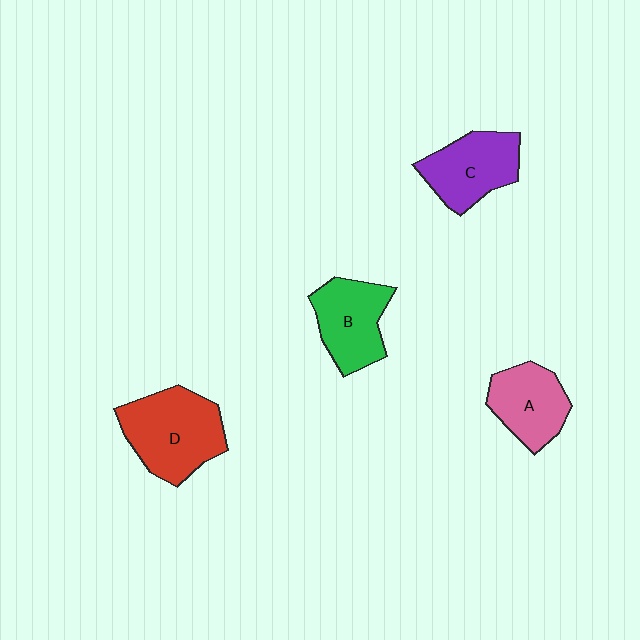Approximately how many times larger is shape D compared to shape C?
Approximately 1.3 times.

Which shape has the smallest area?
Shape A (pink).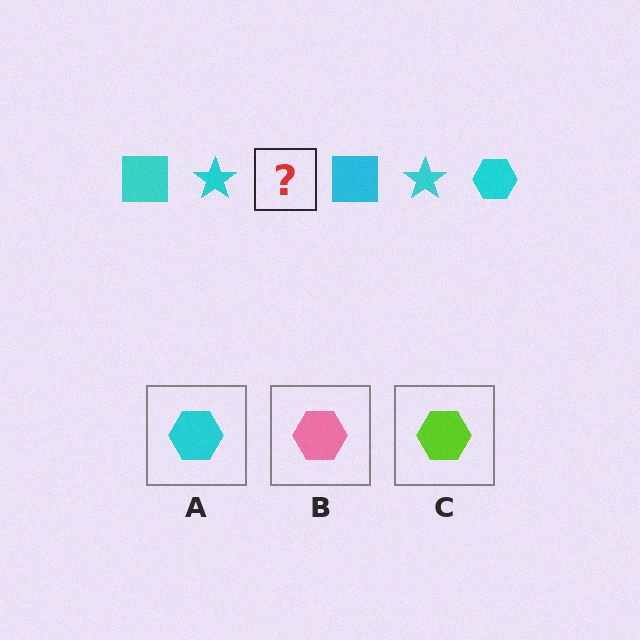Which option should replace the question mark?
Option A.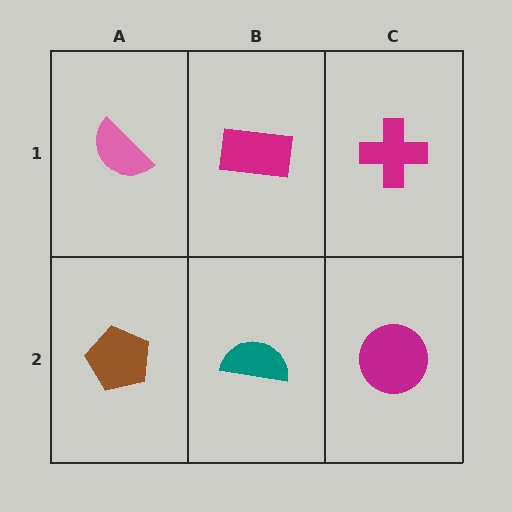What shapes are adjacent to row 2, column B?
A magenta rectangle (row 1, column B), a brown pentagon (row 2, column A), a magenta circle (row 2, column C).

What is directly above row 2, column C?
A magenta cross.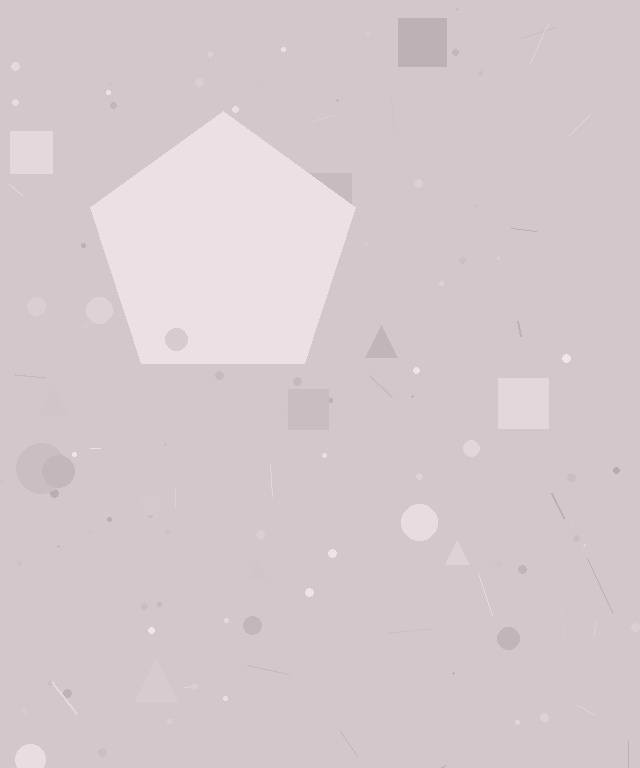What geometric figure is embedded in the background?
A pentagon is embedded in the background.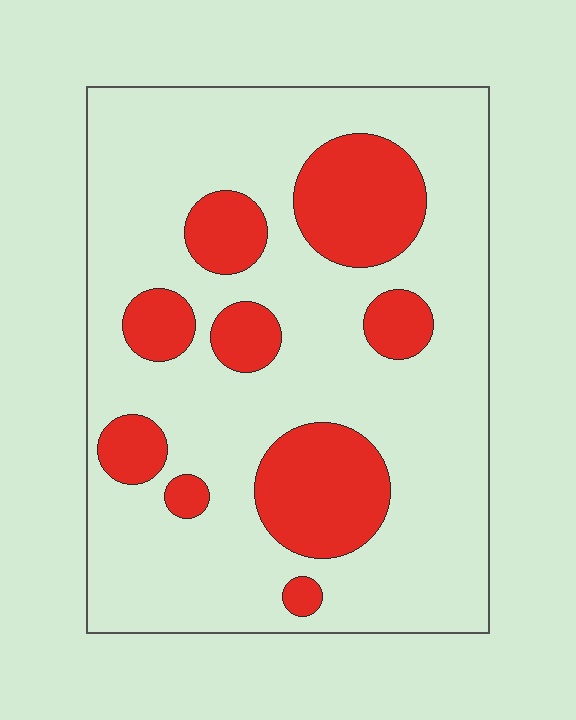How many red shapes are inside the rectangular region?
9.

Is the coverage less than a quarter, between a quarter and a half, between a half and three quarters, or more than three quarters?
Less than a quarter.